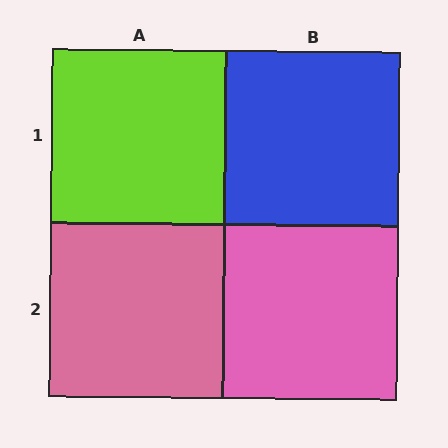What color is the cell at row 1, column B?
Blue.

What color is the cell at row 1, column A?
Lime.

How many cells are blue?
1 cell is blue.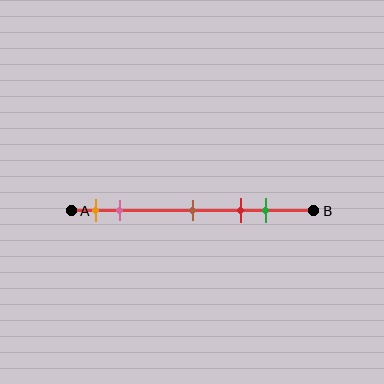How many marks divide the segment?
There are 5 marks dividing the segment.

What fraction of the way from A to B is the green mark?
The green mark is approximately 80% (0.8) of the way from A to B.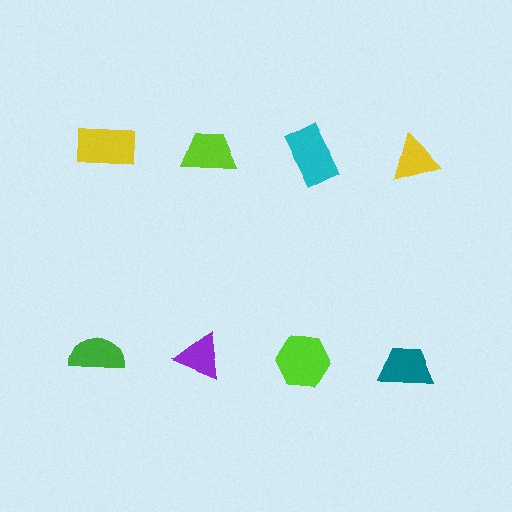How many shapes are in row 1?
4 shapes.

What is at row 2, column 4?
A teal trapezoid.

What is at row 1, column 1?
A yellow rectangle.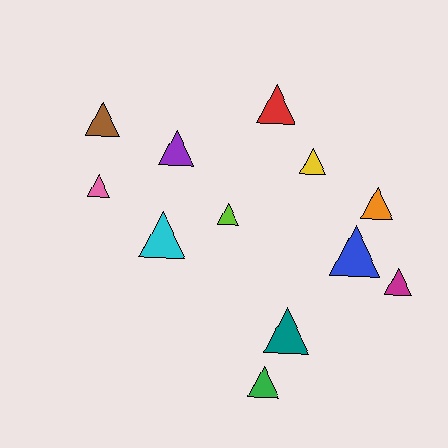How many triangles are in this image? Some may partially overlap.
There are 12 triangles.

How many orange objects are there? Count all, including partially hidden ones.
There is 1 orange object.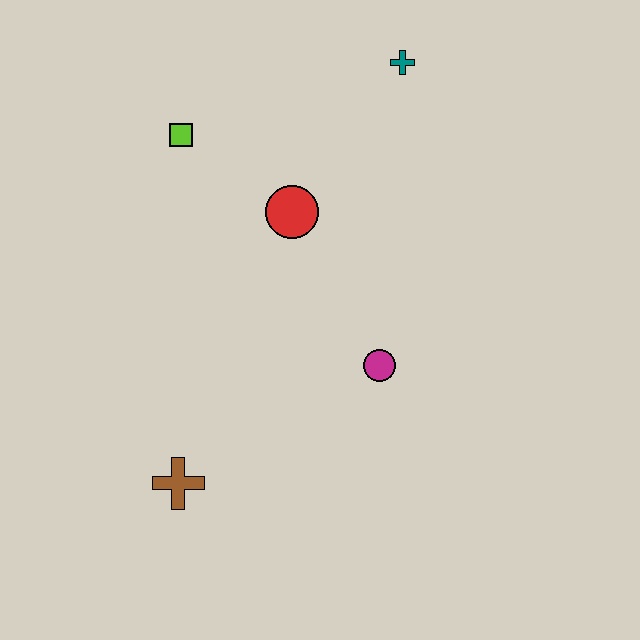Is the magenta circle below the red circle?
Yes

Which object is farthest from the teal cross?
The brown cross is farthest from the teal cross.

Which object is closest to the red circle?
The lime square is closest to the red circle.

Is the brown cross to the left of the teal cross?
Yes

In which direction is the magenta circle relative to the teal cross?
The magenta circle is below the teal cross.